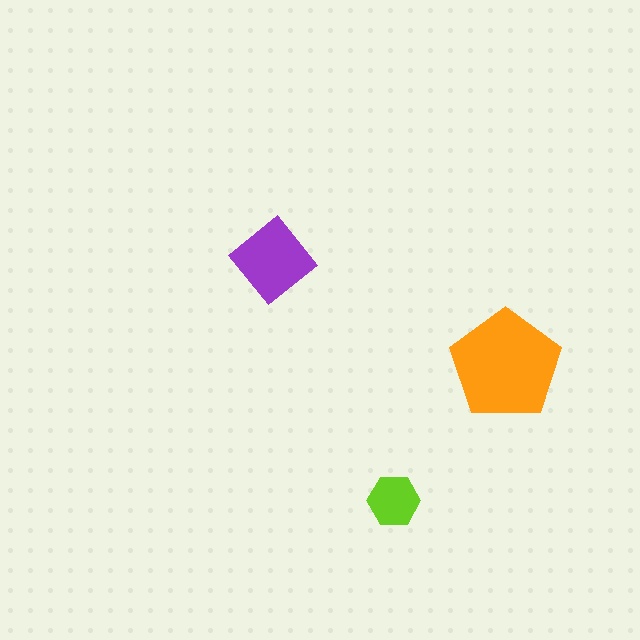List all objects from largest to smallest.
The orange pentagon, the purple diamond, the lime hexagon.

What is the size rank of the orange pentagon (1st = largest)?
1st.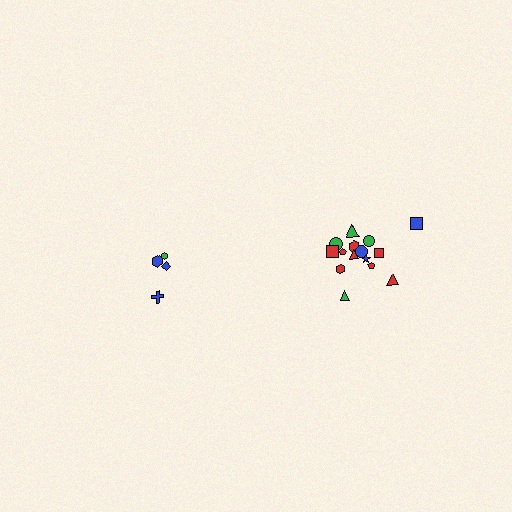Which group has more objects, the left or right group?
The right group.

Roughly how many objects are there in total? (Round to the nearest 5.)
Roughly 20 objects in total.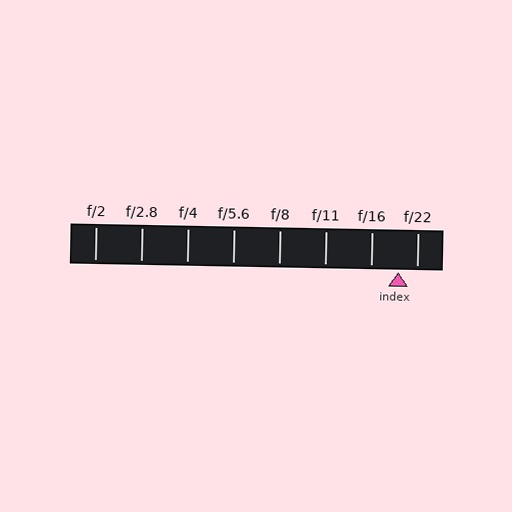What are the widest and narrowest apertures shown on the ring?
The widest aperture shown is f/2 and the narrowest is f/22.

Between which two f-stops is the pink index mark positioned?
The index mark is between f/16 and f/22.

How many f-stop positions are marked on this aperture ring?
There are 8 f-stop positions marked.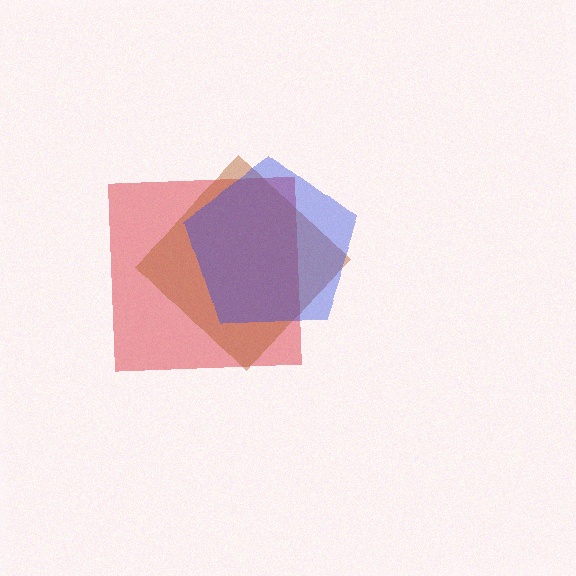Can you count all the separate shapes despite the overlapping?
Yes, there are 3 separate shapes.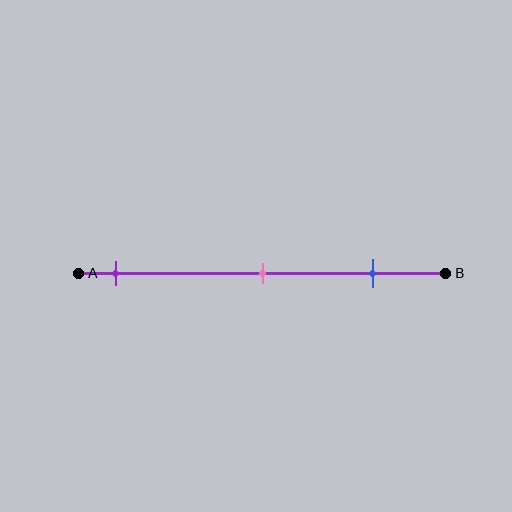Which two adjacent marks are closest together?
The pink and blue marks are the closest adjacent pair.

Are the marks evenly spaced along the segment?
Yes, the marks are approximately evenly spaced.